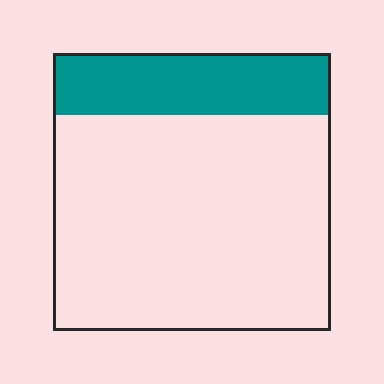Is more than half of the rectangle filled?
No.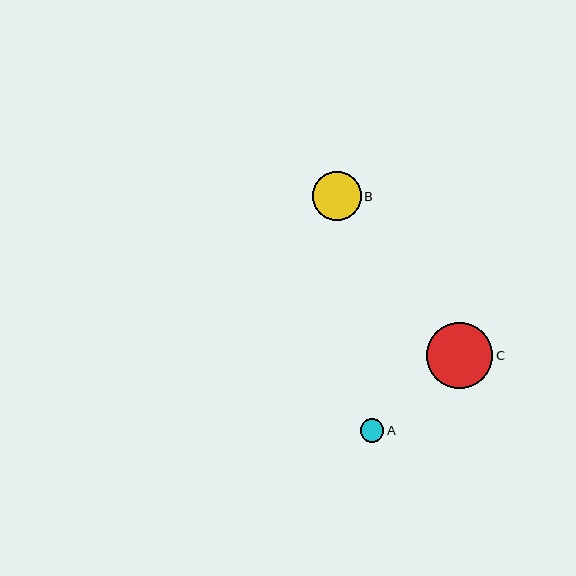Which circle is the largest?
Circle C is the largest with a size of approximately 66 pixels.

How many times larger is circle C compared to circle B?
Circle C is approximately 1.3 times the size of circle B.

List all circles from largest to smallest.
From largest to smallest: C, B, A.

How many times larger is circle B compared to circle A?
Circle B is approximately 2.1 times the size of circle A.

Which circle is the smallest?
Circle A is the smallest with a size of approximately 24 pixels.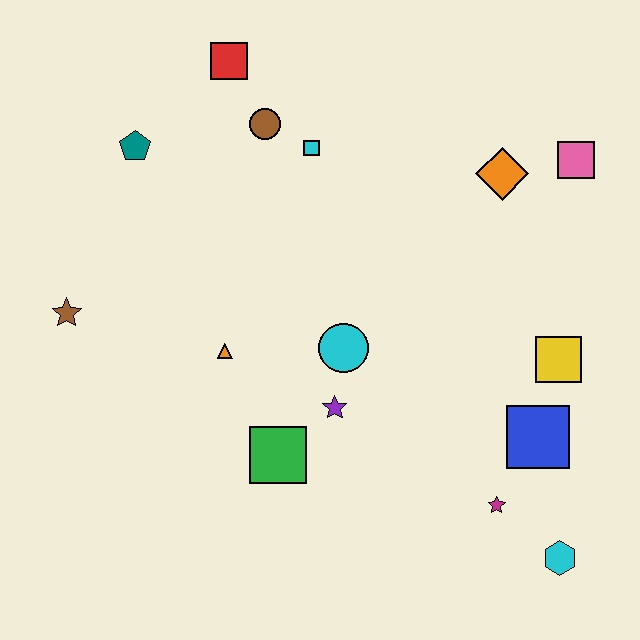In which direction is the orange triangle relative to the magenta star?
The orange triangle is to the left of the magenta star.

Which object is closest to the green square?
The purple star is closest to the green square.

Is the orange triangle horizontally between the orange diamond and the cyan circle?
No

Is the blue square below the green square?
No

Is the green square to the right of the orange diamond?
No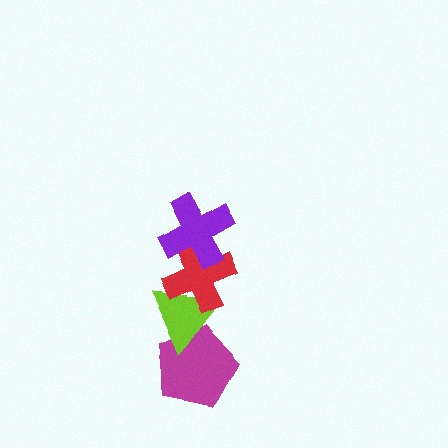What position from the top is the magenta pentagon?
The magenta pentagon is 4th from the top.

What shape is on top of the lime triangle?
The red cross is on top of the lime triangle.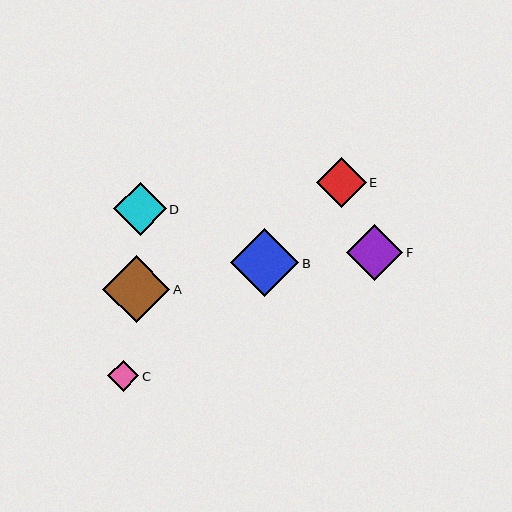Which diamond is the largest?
Diamond B is the largest with a size of approximately 68 pixels.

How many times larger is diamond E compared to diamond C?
Diamond E is approximately 1.6 times the size of diamond C.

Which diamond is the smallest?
Diamond C is the smallest with a size of approximately 31 pixels.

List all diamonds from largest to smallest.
From largest to smallest: B, A, F, D, E, C.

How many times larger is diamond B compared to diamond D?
Diamond B is approximately 1.3 times the size of diamond D.